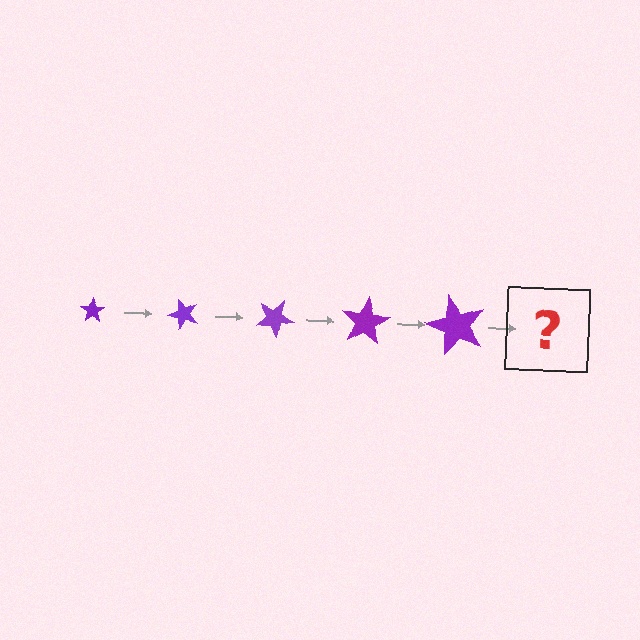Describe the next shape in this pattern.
It should be a star, larger than the previous one and rotated 250 degrees from the start.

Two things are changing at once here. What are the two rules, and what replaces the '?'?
The two rules are that the star grows larger each step and it rotates 50 degrees each step. The '?' should be a star, larger than the previous one and rotated 250 degrees from the start.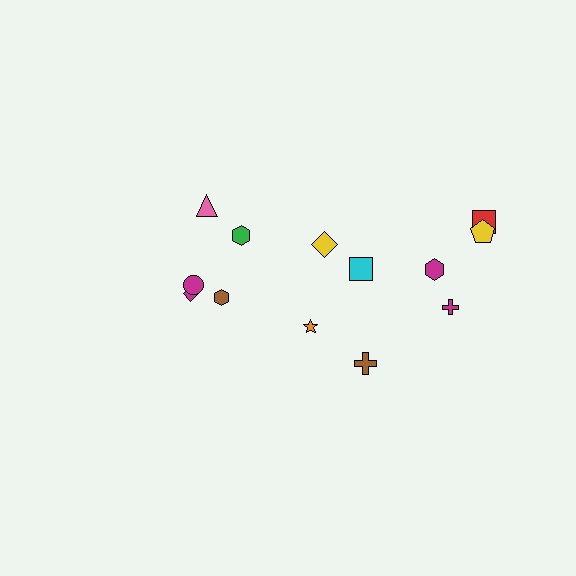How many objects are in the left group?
There are 5 objects.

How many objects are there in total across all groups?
There are 13 objects.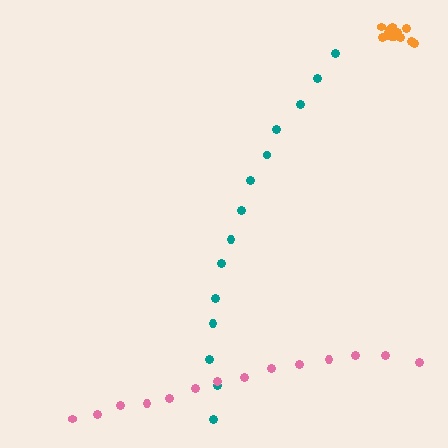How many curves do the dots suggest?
There are 3 distinct paths.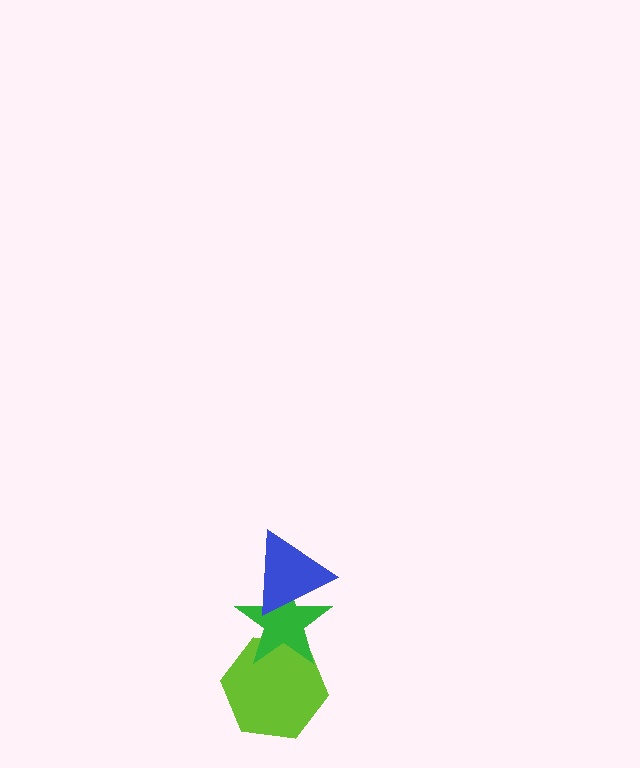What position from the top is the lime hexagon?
The lime hexagon is 3rd from the top.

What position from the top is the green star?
The green star is 2nd from the top.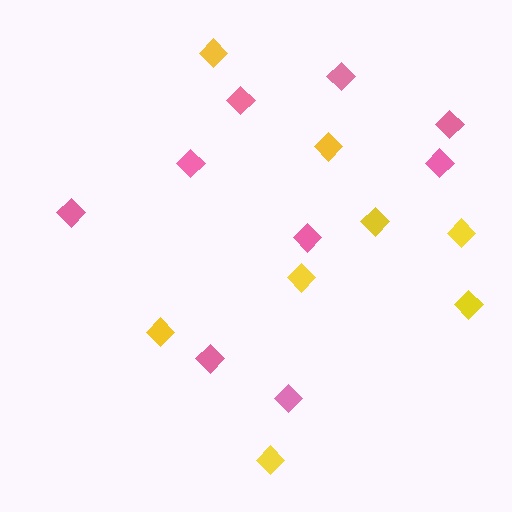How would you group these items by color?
There are 2 groups: one group of yellow diamonds (8) and one group of pink diamonds (9).